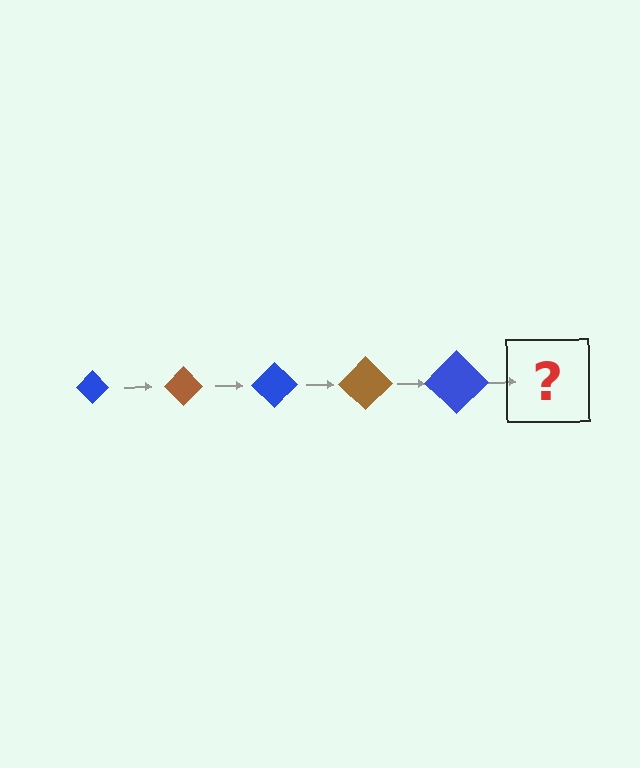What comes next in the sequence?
The next element should be a brown diamond, larger than the previous one.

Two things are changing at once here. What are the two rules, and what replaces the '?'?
The two rules are that the diamond grows larger each step and the color cycles through blue and brown. The '?' should be a brown diamond, larger than the previous one.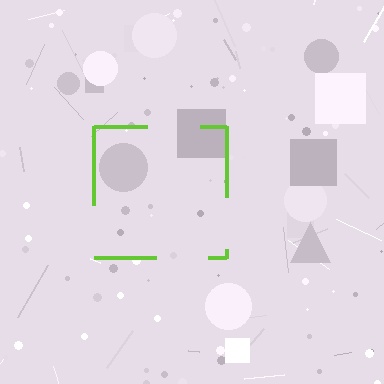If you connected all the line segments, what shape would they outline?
They would outline a square.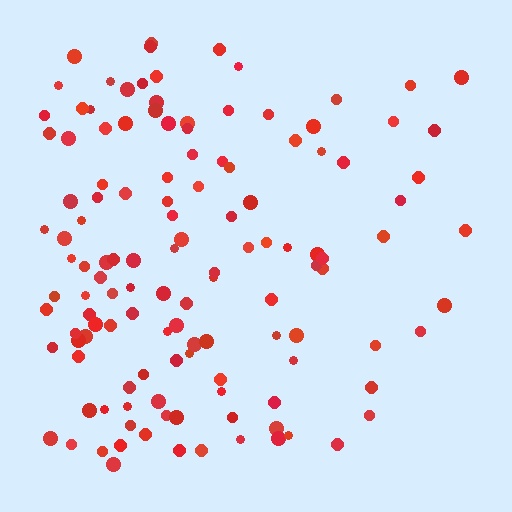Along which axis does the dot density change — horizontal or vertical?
Horizontal.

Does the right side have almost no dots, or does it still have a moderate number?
Still a moderate number, just noticeably fewer than the left.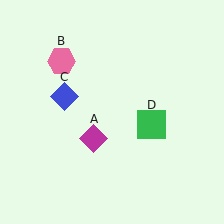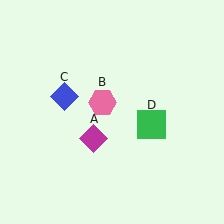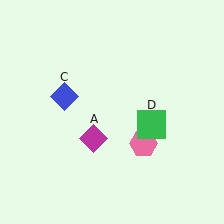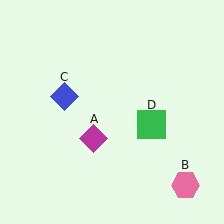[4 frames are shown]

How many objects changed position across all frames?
1 object changed position: pink hexagon (object B).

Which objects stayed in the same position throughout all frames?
Magenta diamond (object A) and blue diamond (object C) and green square (object D) remained stationary.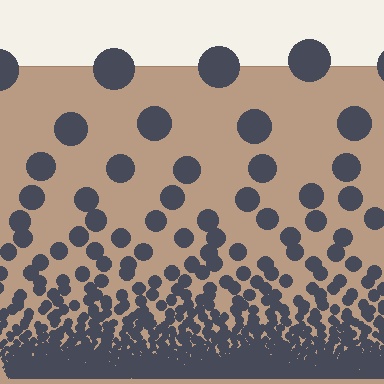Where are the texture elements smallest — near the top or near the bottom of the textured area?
Near the bottom.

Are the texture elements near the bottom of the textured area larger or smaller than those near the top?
Smaller. The gradient is inverted — elements near the bottom are smaller and denser.